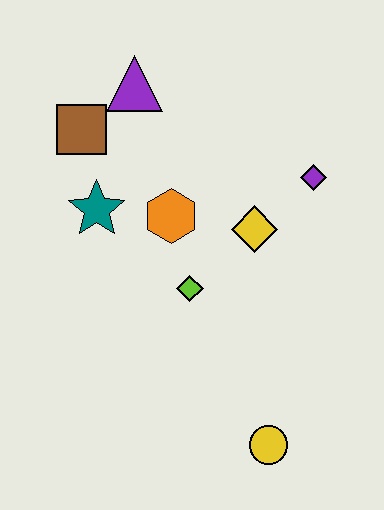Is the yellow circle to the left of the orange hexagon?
No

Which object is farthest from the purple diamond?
The yellow circle is farthest from the purple diamond.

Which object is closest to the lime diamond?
The orange hexagon is closest to the lime diamond.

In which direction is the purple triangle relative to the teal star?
The purple triangle is above the teal star.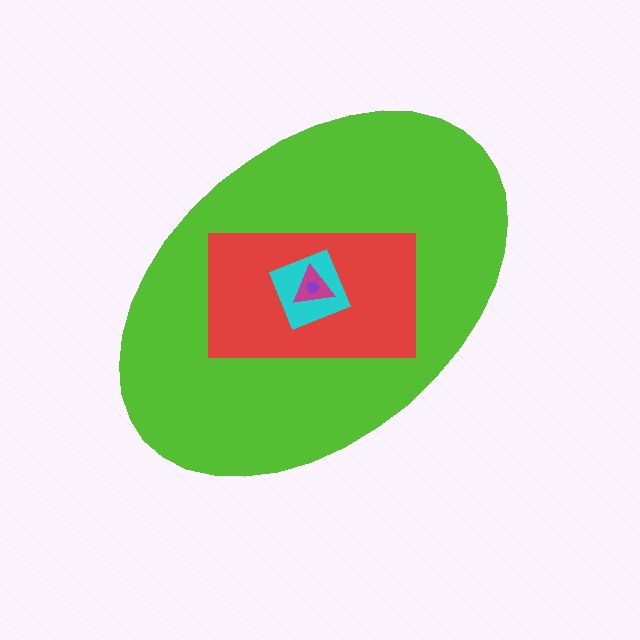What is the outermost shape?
The lime ellipse.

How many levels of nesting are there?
5.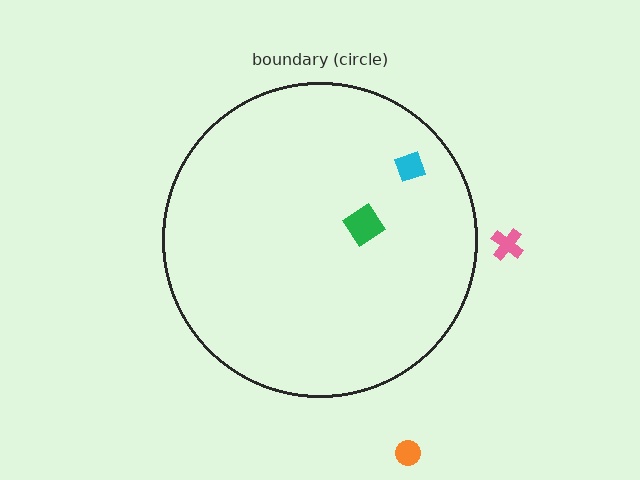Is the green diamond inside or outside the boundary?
Inside.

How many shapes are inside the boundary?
2 inside, 2 outside.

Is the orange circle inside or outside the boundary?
Outside.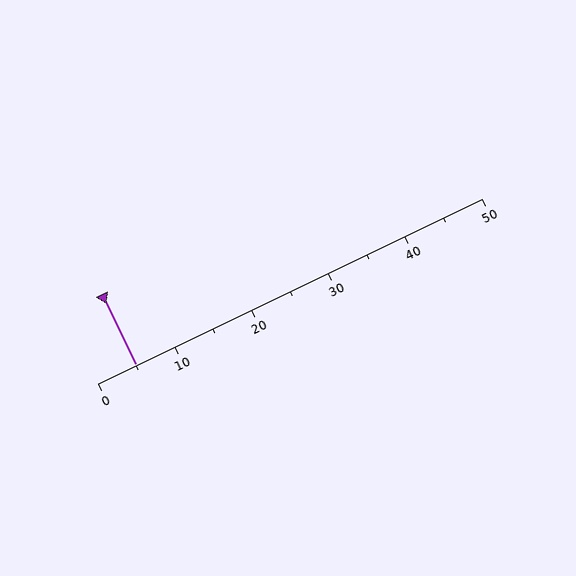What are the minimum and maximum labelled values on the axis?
The axis runs from 0 to 50.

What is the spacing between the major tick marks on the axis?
The major ticks are spaced 10 apart.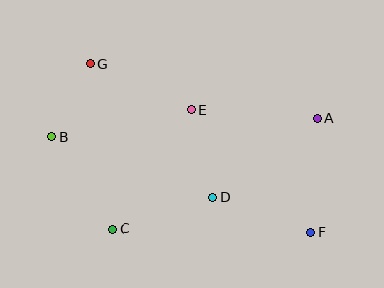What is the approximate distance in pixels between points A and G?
The distance between A and G is approximately 233 pixels.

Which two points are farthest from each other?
Points F and G are farthest from each other.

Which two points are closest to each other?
Points B and G are closest to each other.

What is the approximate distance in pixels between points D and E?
The distance between D and E is approximately 90 pixels.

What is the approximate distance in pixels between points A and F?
The distance between A and F is approximately 114 pixels.